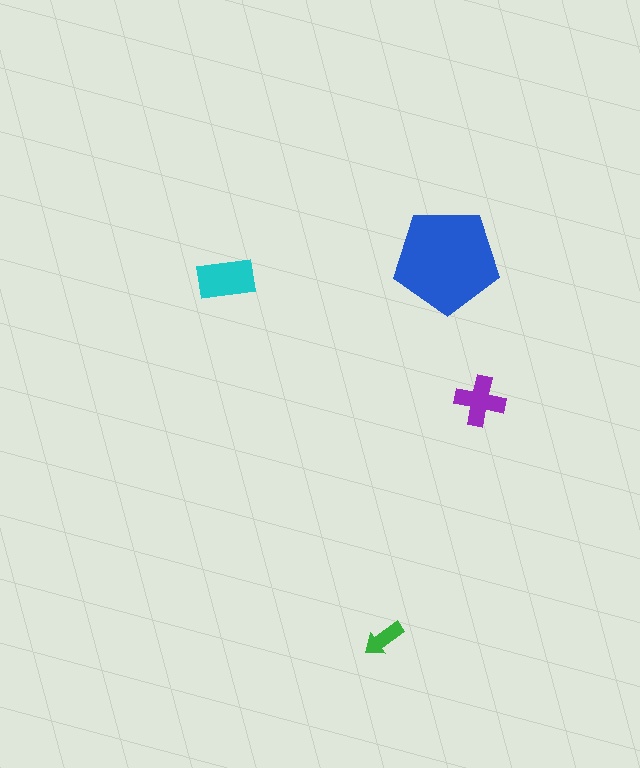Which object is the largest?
The blue pentagon.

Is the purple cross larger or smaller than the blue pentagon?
Smaller.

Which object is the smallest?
The green arrow.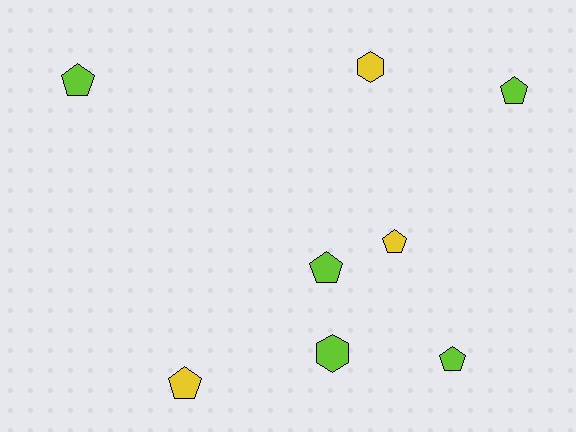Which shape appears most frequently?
Pentagon, with 6 objects.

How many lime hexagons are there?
There is 1 lime hexagon.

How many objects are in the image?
There are 8 objects.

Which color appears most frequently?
Lime, with 5 objects.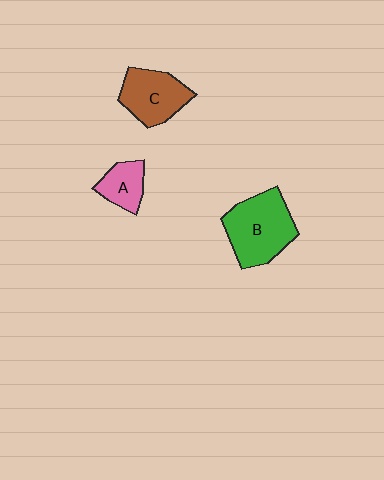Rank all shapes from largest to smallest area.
From largest to smallest: B (green), C (brown), A (pink).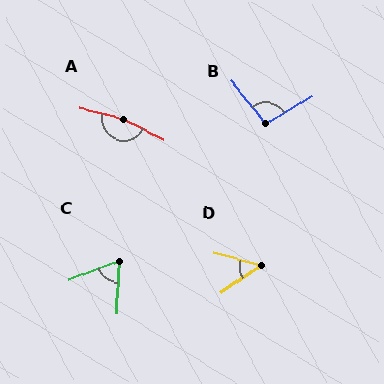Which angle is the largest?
A, at approximately 167 degrees.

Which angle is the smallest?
D, at approximately 49 degrees.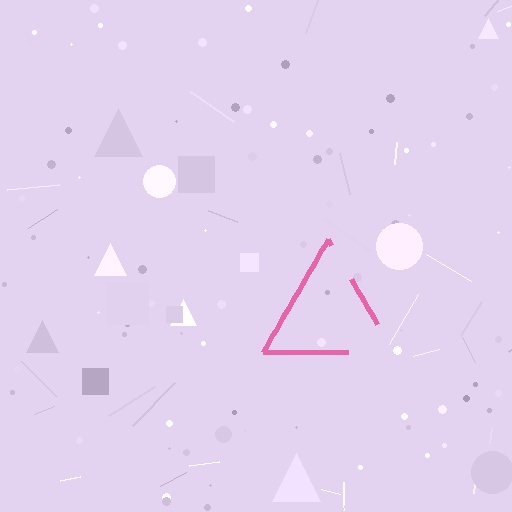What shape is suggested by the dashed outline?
The dashed outline suggests a triangle.